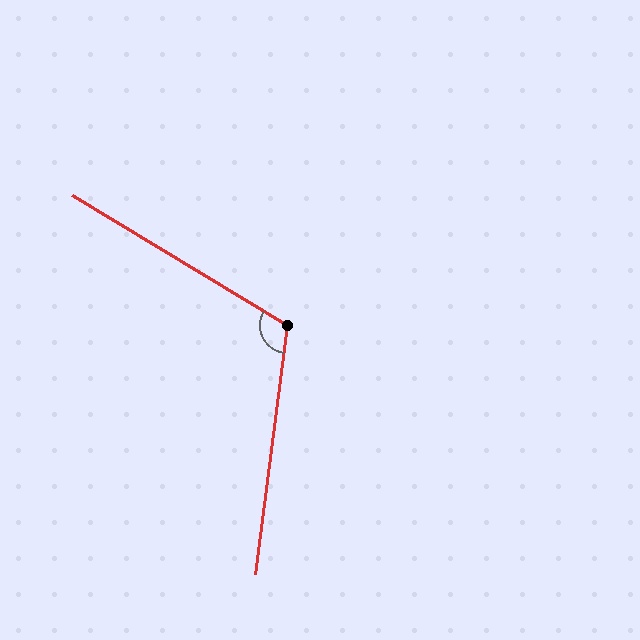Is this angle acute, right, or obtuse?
It is obtuse.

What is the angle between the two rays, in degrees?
Approximately 114 degrees.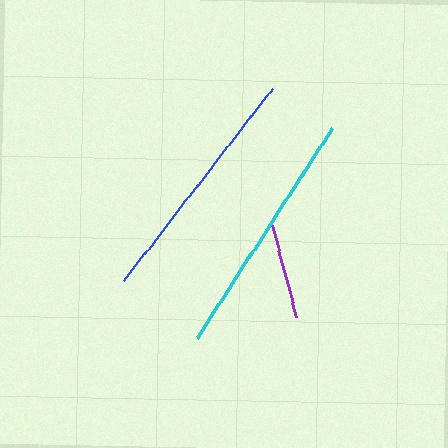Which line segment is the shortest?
The purple line is the shortest at approximately 95 pixels.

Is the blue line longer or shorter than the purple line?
The blue line is longer than the purple line.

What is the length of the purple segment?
The purple segment is approximately 95 pixels long.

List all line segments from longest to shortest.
From longest to shortest: cyan, blue, purple.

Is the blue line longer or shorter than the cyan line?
The cyan line is longer than the blue line.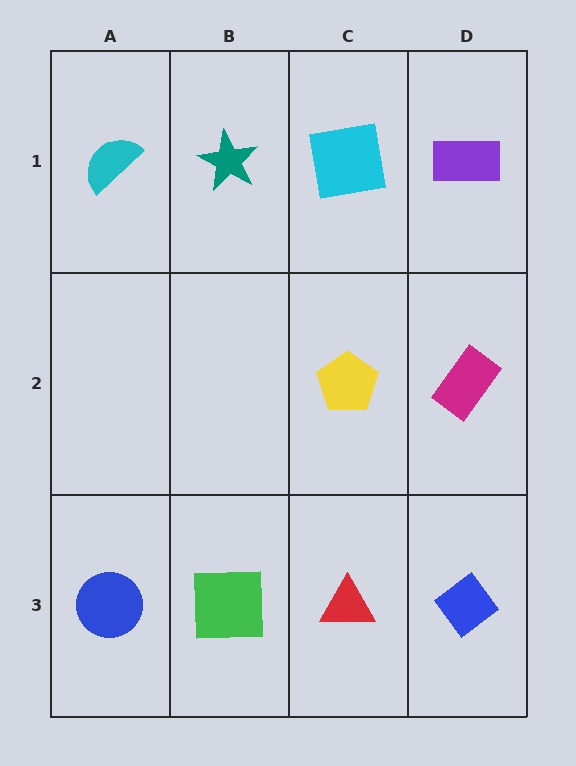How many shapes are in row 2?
2 shapes.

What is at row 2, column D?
A magenta rectangle.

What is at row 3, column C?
A red triangle.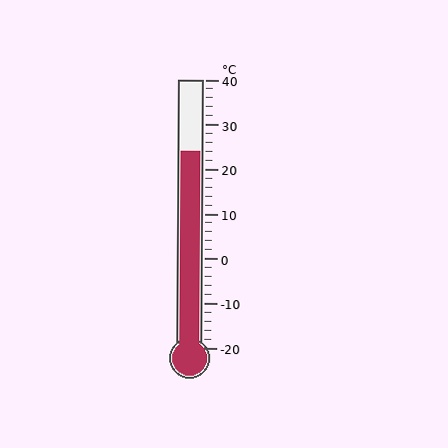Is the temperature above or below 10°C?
The temperature is above 10°C.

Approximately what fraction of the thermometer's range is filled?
The thermometer is filled to approximately 75% of its range.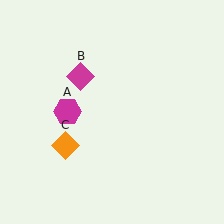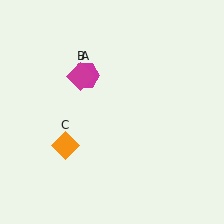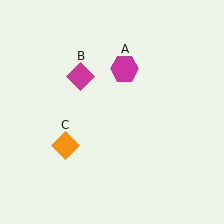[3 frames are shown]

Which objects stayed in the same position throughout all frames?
Magenta diamond (object B) and orange diamond (object C) remained stationary.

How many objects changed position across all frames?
1 object changed position: magenta hexagon (object A).